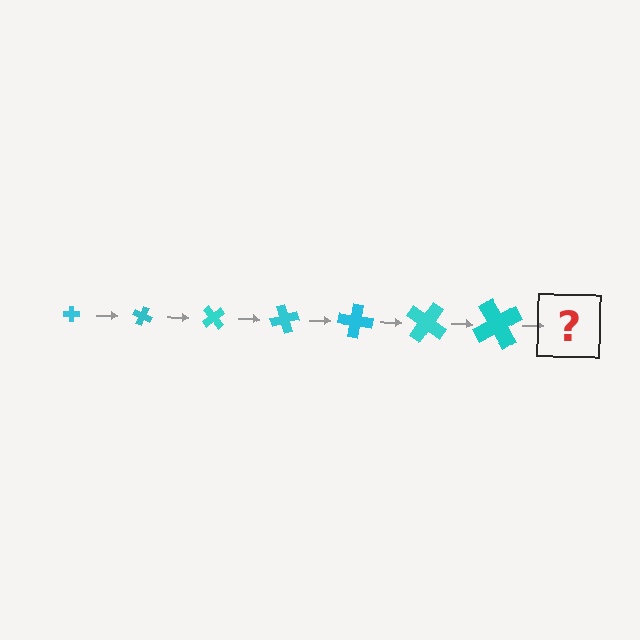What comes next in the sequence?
The next element should be a cross, larger than the previous one and rotated 175 degrees from the start.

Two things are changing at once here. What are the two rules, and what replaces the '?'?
The two rules are that the cross grows larger each step and it rotates 25 degrees each step. The '?' should be a cross, larger than the previous one and rotated 175 degrees from the start.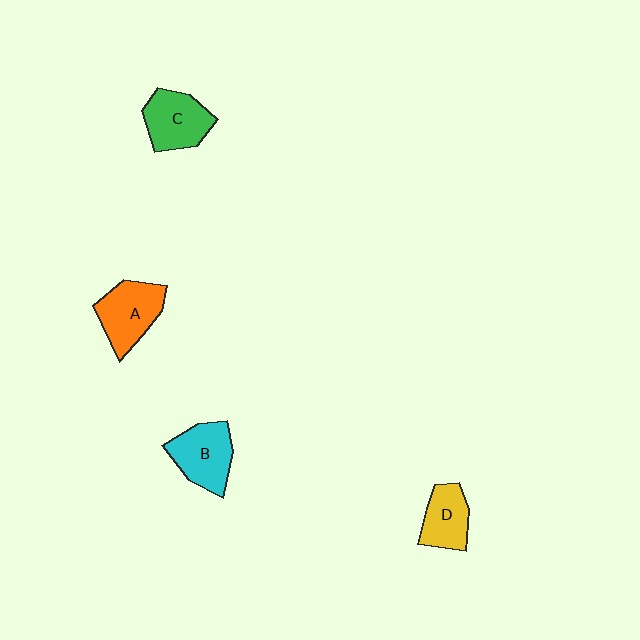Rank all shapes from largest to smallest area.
From largest to smallest: A (orange), B (cyan), C (green), D (yellow).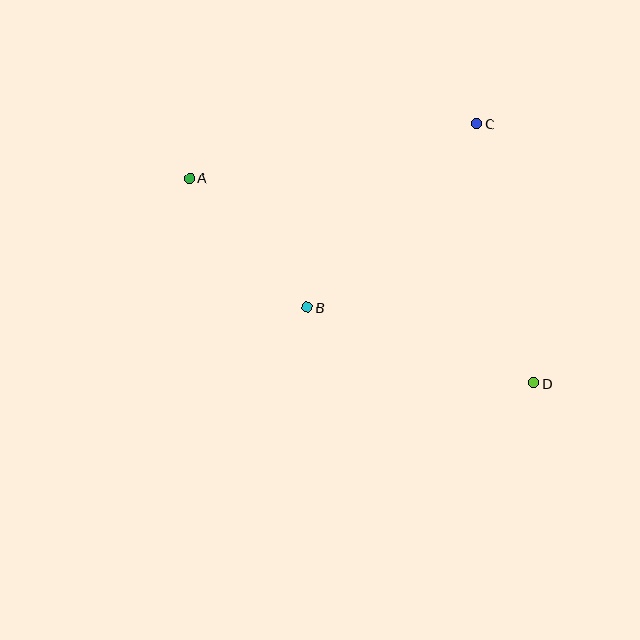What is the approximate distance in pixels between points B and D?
The distance between B and D is approximately 239 pixels.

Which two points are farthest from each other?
Points A and D are farthest from each other.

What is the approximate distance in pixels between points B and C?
The distance between B and C is approximately 250 pixels.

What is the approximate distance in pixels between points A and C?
The distance between A and C is approximately 292 pixels.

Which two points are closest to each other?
Points A and B are closest to each other.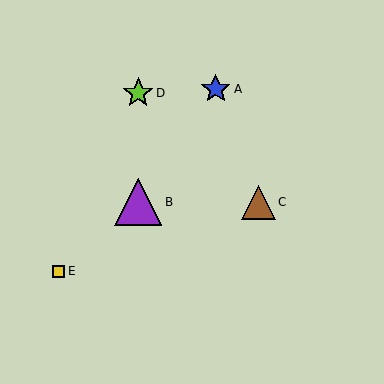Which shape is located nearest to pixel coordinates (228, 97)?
The blue star (labeled A) at (216, 89) is nearest to that location.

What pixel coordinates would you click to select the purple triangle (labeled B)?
Click at (138, 202) to select the purple triangle B.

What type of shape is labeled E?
Shape E is a yellow square.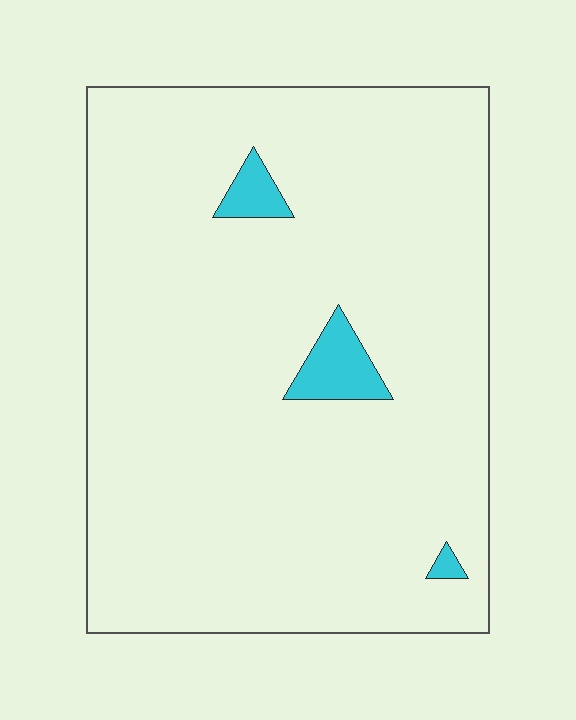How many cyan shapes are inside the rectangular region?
3.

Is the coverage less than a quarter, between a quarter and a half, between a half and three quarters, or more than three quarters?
Less than a quarter.